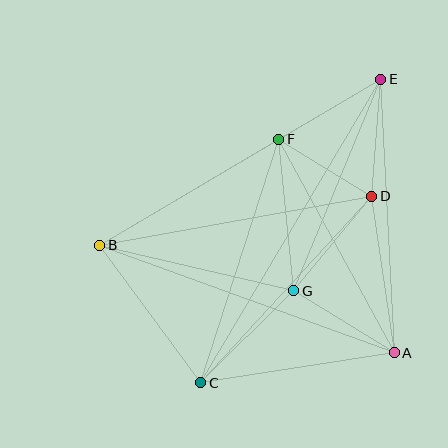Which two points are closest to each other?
Points D and F are closest to each other.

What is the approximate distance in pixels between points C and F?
The distance between C and F is approximately 255 pixels.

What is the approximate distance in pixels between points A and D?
The distance between A and D is approximately 158 pixels.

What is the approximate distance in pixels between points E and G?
The distance between E and G is approximately 229 pixels.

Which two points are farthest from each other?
Points C and E are farthest from each other.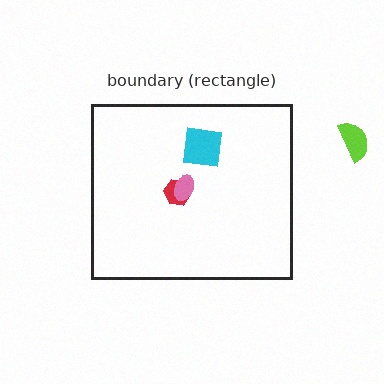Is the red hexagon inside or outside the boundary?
Inside.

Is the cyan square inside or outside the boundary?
Inside.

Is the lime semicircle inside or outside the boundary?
Outside.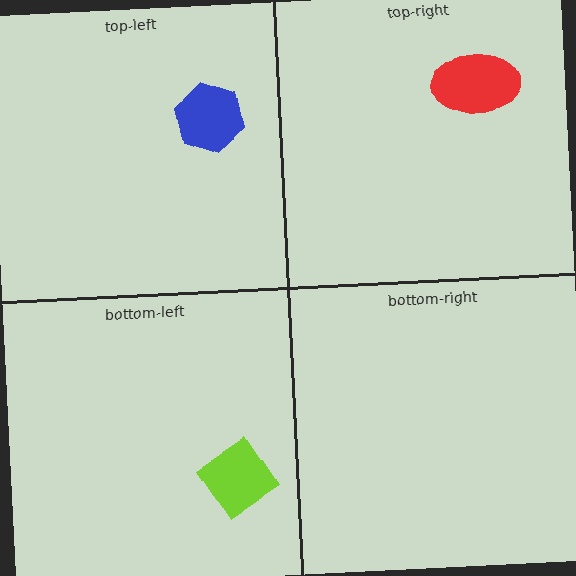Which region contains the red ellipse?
The top-right region.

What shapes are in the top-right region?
The red ellipse.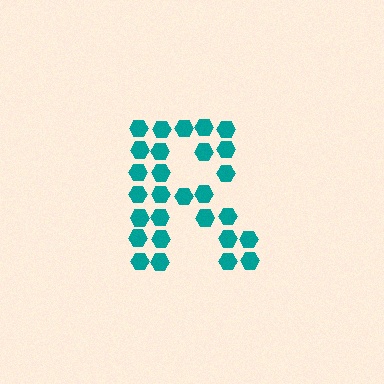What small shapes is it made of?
It is made of small hexagons.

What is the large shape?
The large shape is the letter R.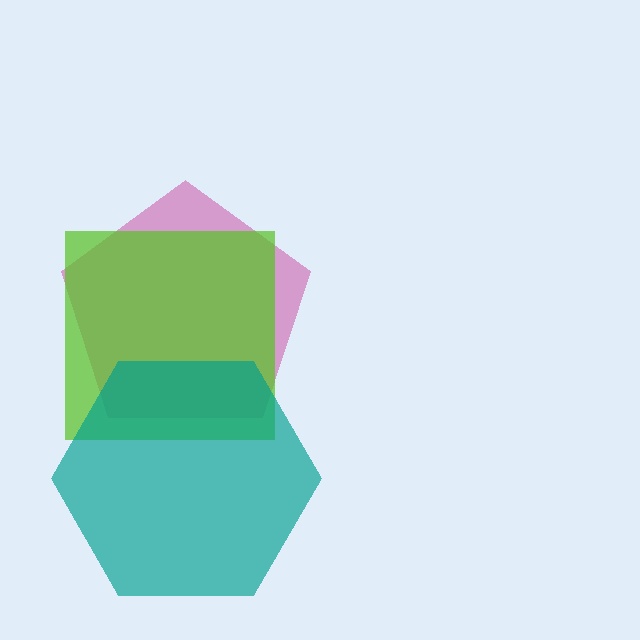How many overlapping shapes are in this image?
There are 3 overlapping shapes in the image.